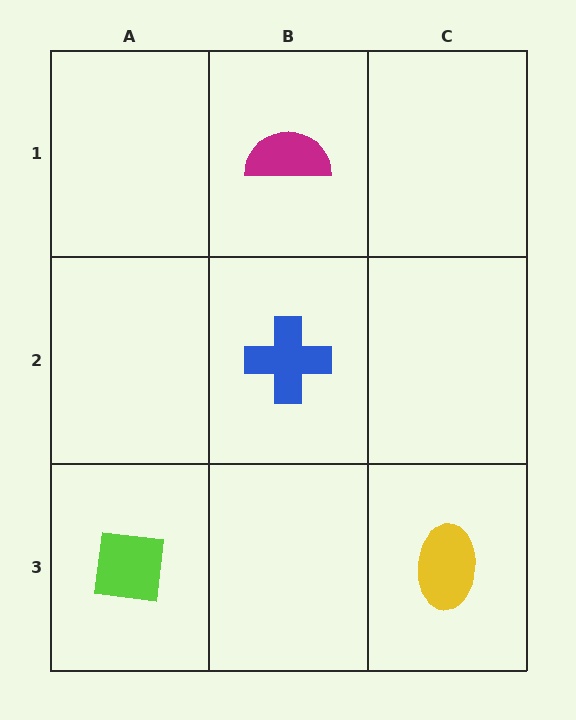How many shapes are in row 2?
1 shape.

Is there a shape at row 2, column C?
No, that cell is empty.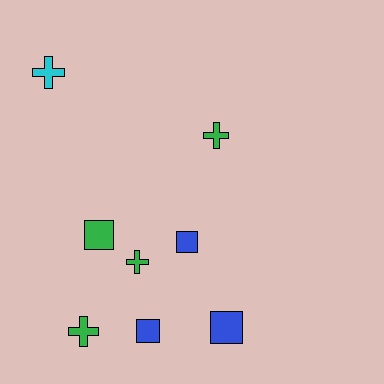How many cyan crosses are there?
There is 1 cyan cross.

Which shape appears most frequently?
Square, with 4 objects.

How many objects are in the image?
There are 8 objects.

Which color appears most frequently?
Green, with 4 objects.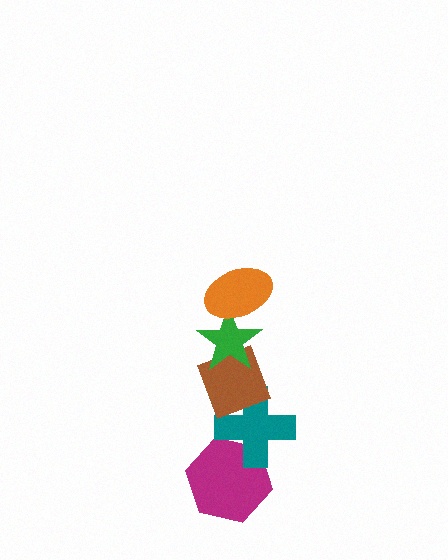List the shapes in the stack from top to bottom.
From top to bottom: the orange ellipse, the green star, the brown diamond, the teal cross, the magenta hexagon.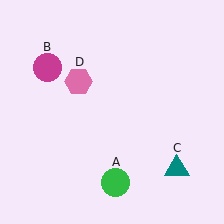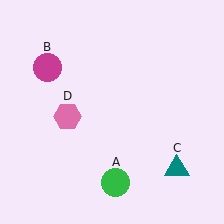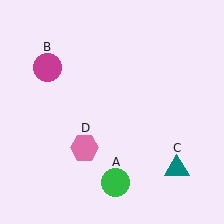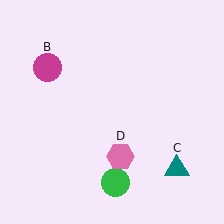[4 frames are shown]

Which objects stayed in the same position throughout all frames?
Green circle (object A) and magenta circle (object B) and teal triangle (object C) remained stationary.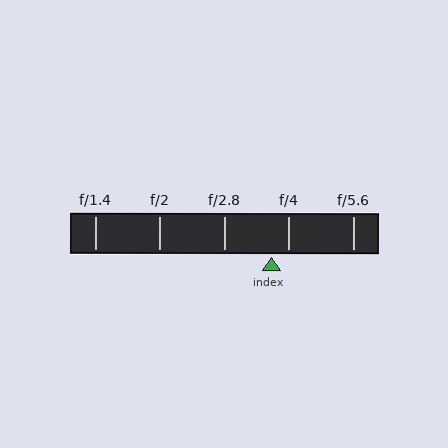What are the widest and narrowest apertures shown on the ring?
The widest aperture shown is f/1.4 and the narrowest is f/5.6.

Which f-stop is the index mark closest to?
The index mark is closest to f/4.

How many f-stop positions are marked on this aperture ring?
There are 5 f-stop positions marked.